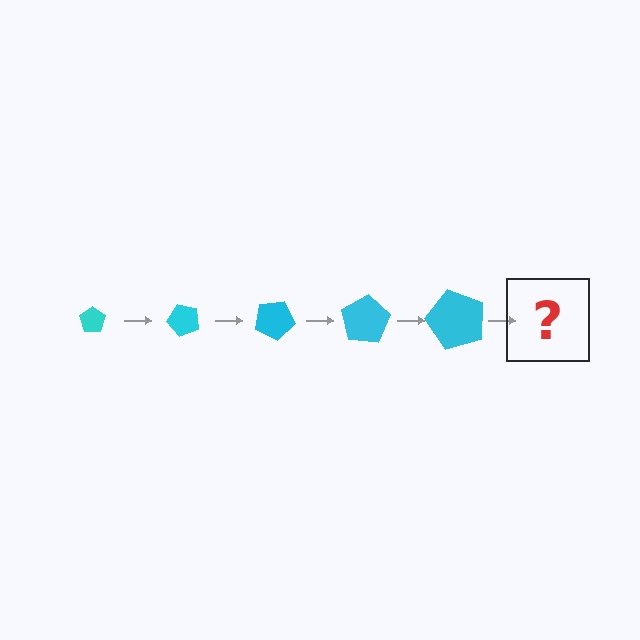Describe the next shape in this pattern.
It should be a pentagon, larger than the previous one and rotated 250 degrees from the start.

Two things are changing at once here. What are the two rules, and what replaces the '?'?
The two rules are that the pentagon grows larger each step and it rotates 50 degrees each step. The '?' should be a pentagon, larger than the previous one and rotated 250 degrees from the start.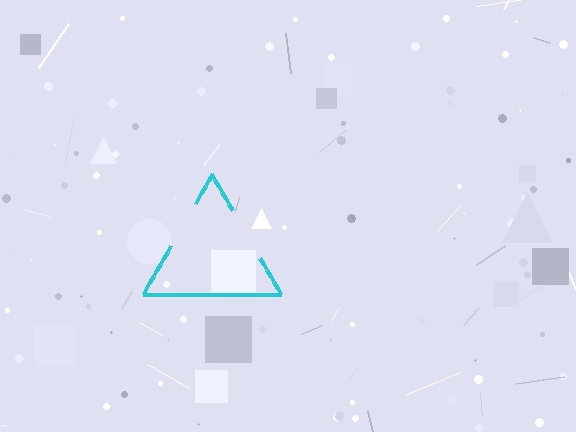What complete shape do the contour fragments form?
The contour fragments form a triangle.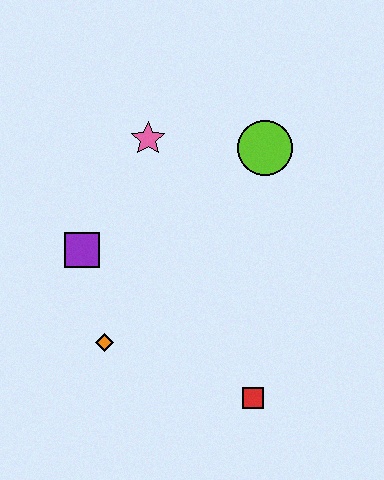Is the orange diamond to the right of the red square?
No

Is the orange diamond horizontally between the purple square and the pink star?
Yes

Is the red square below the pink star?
Yes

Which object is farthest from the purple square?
The red square is farthest from the purple square.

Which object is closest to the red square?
The orange diamond is closest to the red square.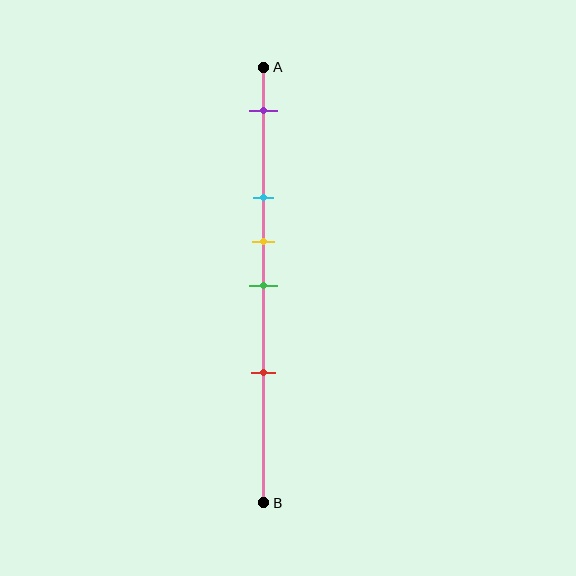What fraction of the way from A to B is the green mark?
The green mark is approximately 50% (0.5) of the way from A to B.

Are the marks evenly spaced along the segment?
No, the marks are not evenly spaced.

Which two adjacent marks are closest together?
The yellow and green marks are the closest adjacent pair.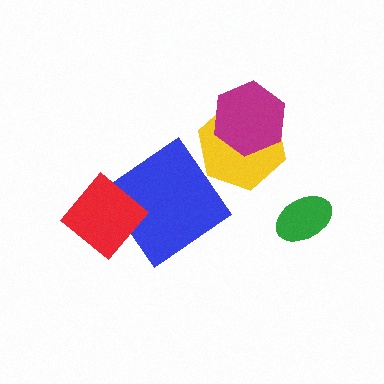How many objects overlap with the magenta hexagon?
1 object overlaps with the magenta hexagon.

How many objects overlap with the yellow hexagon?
1 object overlaps with the yellow hexagon.